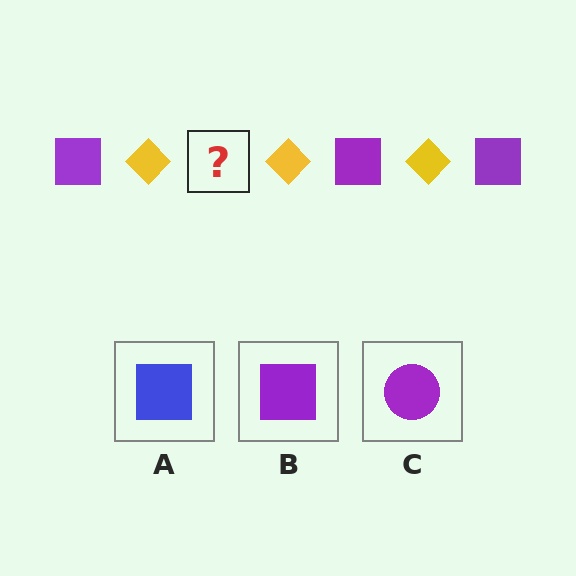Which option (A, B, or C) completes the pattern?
B.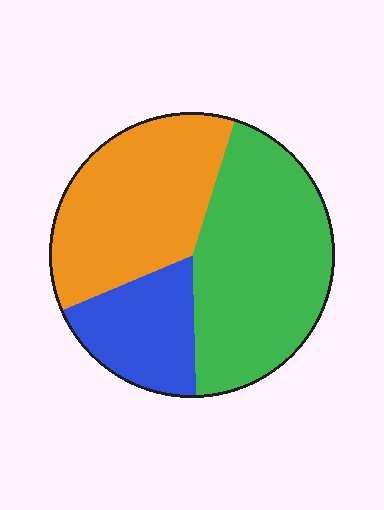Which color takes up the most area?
Green, at roughly 45%.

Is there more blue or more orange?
Orange.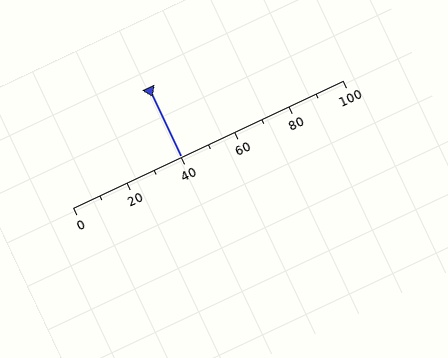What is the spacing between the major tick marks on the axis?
The major ticks are spaced 20 apart.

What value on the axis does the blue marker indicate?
The marker indicates approximately 40.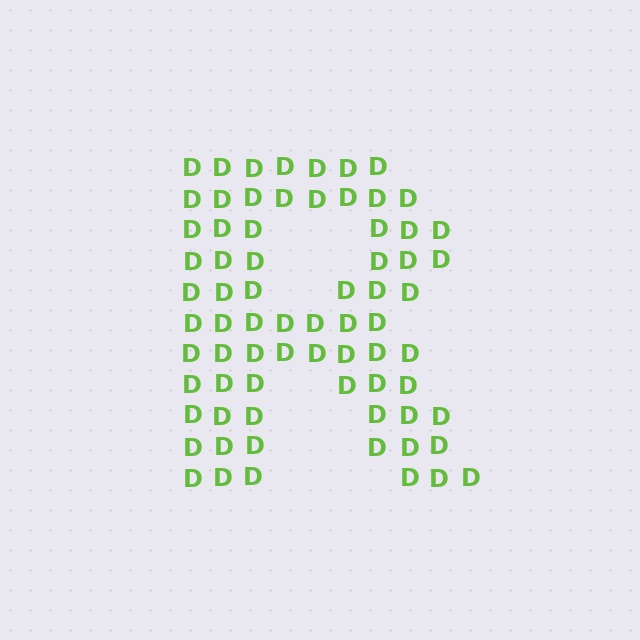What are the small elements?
The small elements are letter D's.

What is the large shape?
The large shape is the letter R.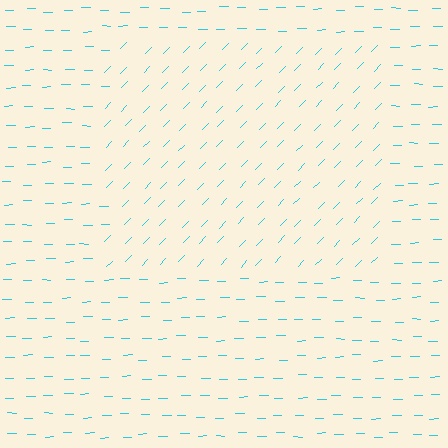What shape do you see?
I see a rectangle.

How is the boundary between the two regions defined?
The boundary is defined purely by a change in line orientation (approximately 45 degrees difference). All lines are the same color and thickness.